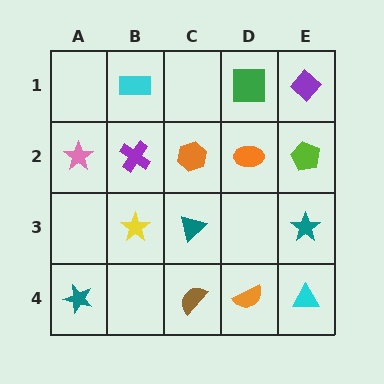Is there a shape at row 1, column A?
No, that cell is empty.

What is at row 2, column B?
A purple cross.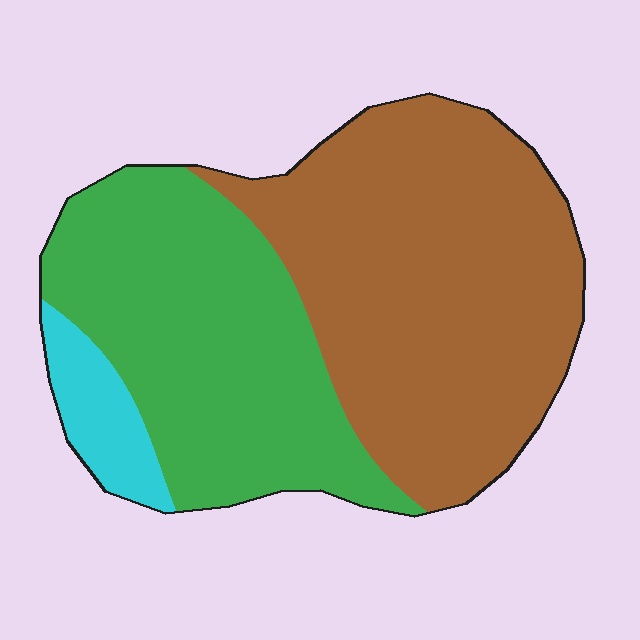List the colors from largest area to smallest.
From largest to smallest: brown, green, cyan.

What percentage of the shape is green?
Green covers 40% of the shape.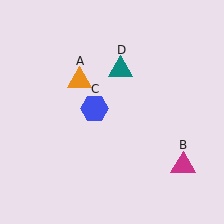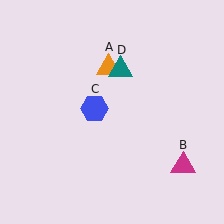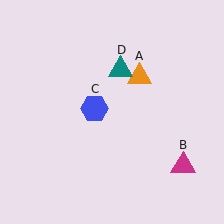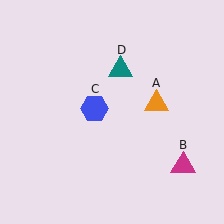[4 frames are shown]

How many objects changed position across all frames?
1 object changed position: orange triangle (object A).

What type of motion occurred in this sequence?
The orange triangle (object A) rotated clockwise around the center of the scene.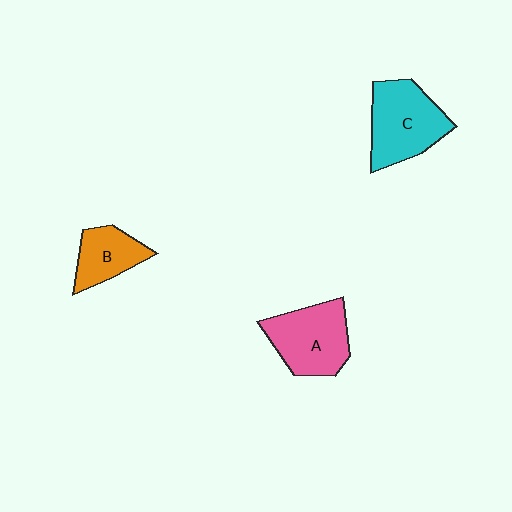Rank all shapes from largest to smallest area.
From largest to smallest: C (cyan), A (pink), B (orange).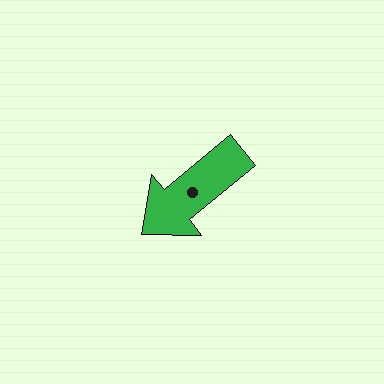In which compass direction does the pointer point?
Southwest.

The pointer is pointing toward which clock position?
Roughly 8 o'clock.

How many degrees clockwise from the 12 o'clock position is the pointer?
Approximately 230 degrees.